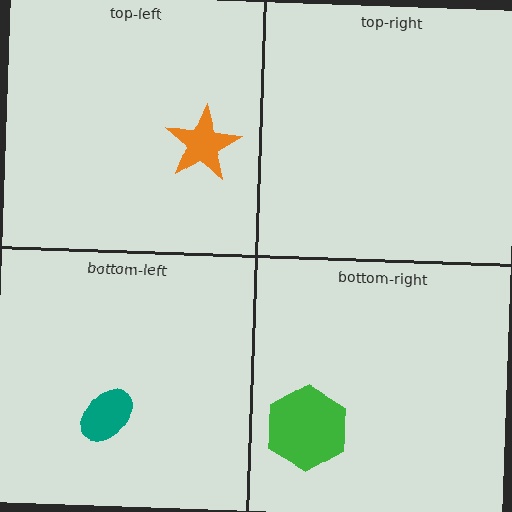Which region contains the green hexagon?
The bottom-right region.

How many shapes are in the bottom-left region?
1.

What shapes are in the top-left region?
The orange star.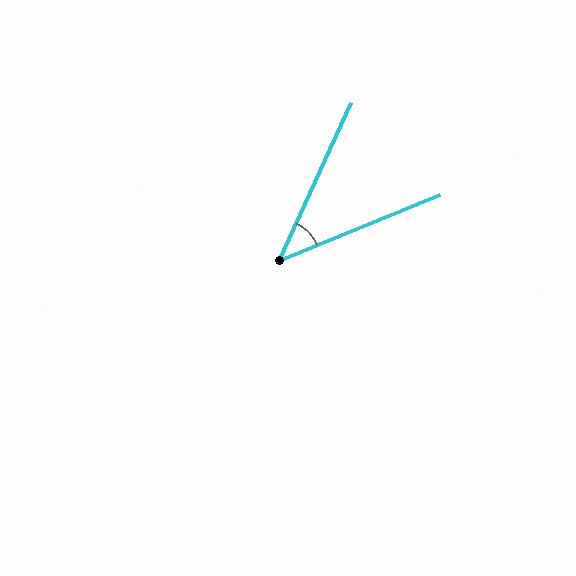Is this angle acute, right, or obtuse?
It is acute.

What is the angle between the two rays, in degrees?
Approximately 43 degrees.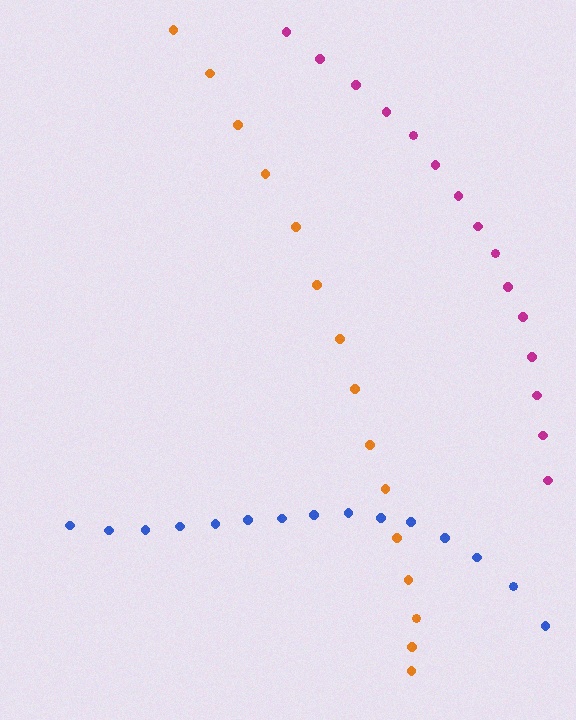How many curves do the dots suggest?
There are 3 distinct paths.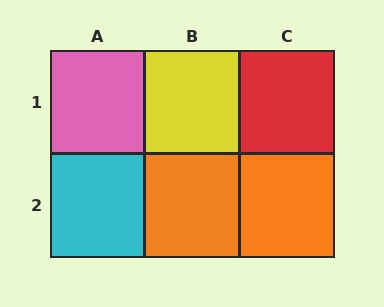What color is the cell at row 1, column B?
Yellow.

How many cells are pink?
1 cell is pink.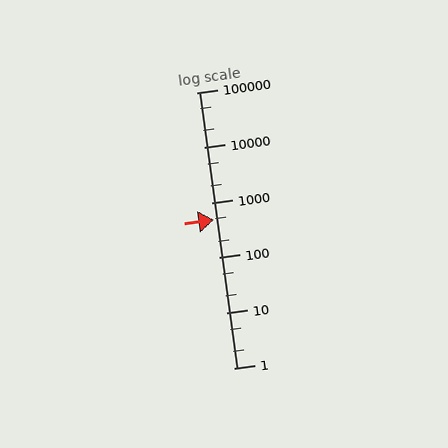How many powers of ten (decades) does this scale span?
The scale spans 5 decades, from 1 to 100000.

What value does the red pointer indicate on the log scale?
The pointer indicates approximately 480.